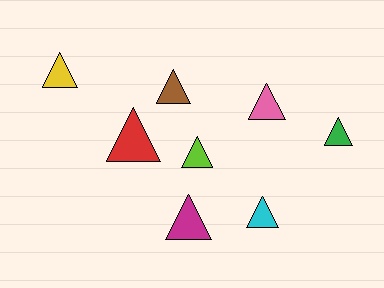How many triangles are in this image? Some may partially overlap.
There are 8 triangles.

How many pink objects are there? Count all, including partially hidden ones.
There is 1 pink object.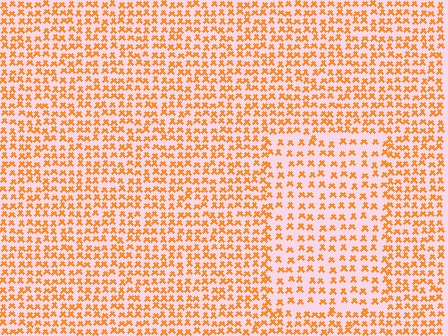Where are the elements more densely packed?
The elements are more densely packed outside the rectangle boundary.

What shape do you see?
I see a rectangle.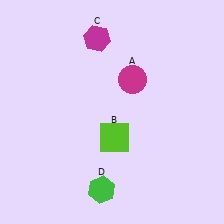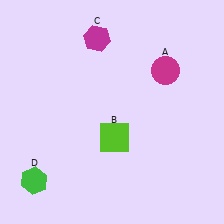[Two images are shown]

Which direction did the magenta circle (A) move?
The magenta circle (A) moved right.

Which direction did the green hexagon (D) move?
The green hexagon (D) moved left.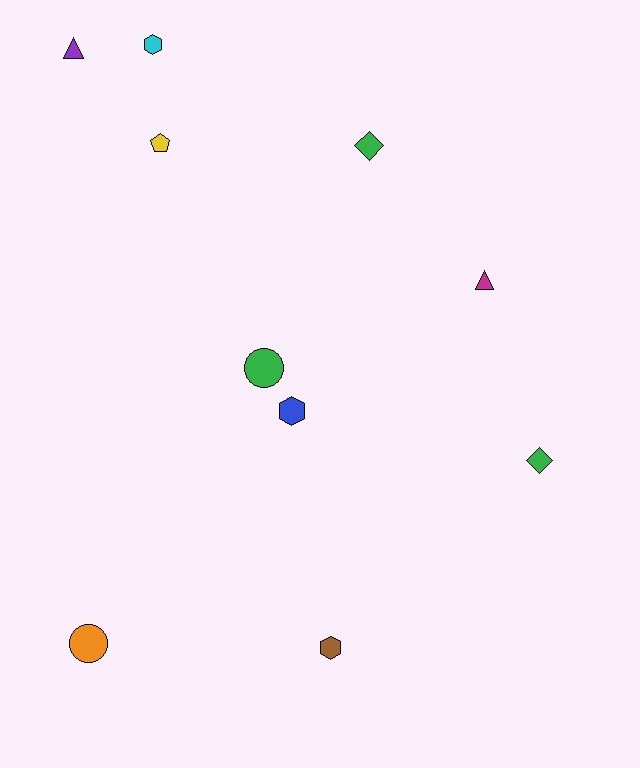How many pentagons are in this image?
There is 1 pentagon.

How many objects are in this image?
There are 10 objects.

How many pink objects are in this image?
There are no pink objects.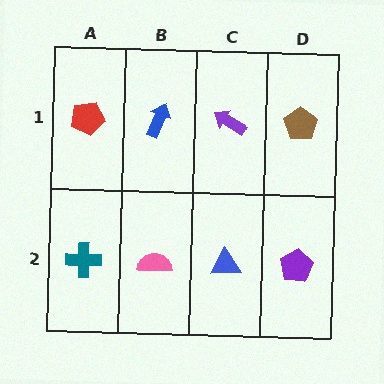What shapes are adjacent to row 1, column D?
A purple pentagon (row 2, column D), a purple arrow (row 1, column C).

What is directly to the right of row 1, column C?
A brown pentagon.